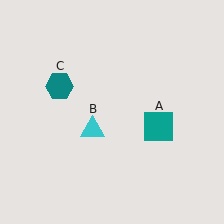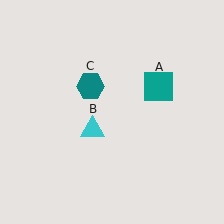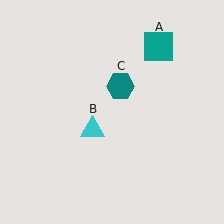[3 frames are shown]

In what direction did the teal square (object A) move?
The teal square (object A) moved up.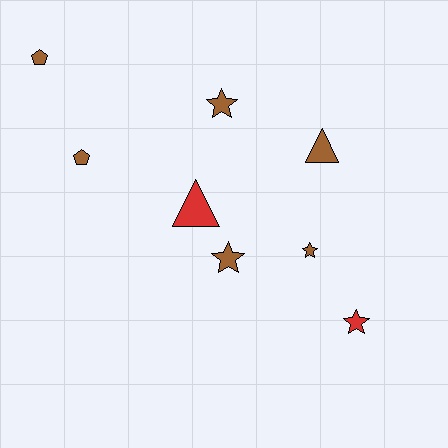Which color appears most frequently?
Brown, with 6 objects.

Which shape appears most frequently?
Star, with 4 objects.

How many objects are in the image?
There are 8 objects.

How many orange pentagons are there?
There are no orange pentagons.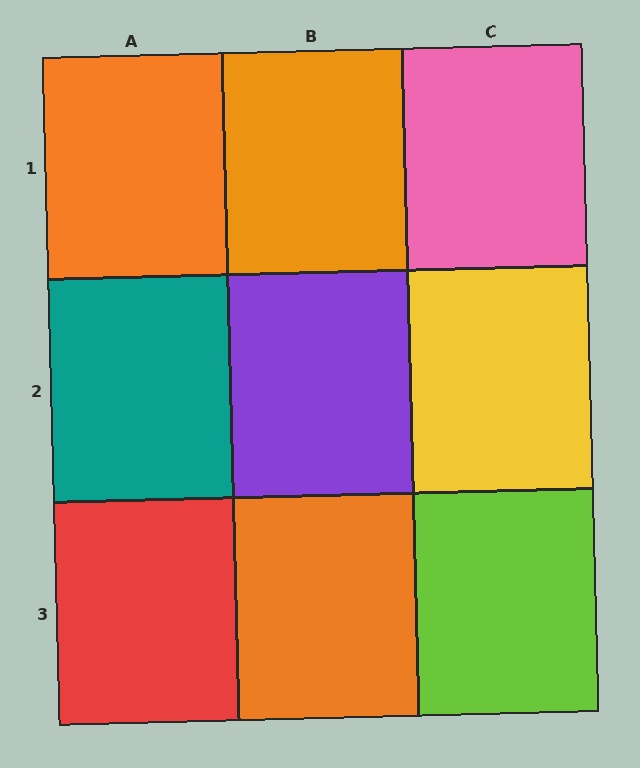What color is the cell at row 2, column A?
Teal.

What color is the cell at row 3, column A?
Red.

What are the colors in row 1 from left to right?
Orange, orange, pink.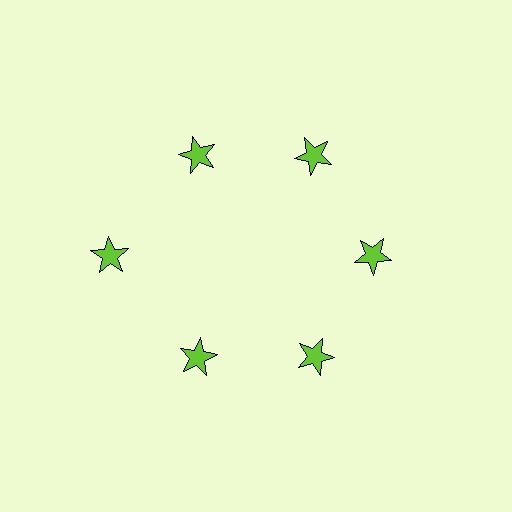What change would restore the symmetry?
The symmetry would be restored by moving it inward, back onto the ring so that all 6 stars sit at equal angles and equal distance from the center.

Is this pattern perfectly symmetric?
No. The 6 lime stars are arranged in a ring, but one element near the 9 o'clock position is pushed outward from the center, breaking the 6-fold rotational symmetry.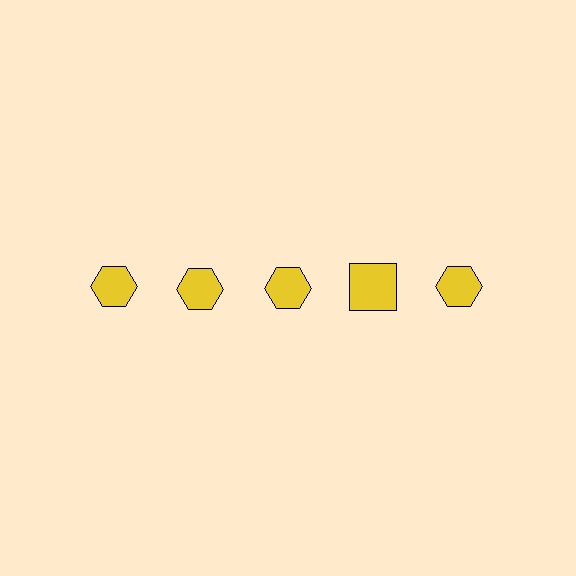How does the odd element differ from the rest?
It has a different shape: square instead of hexagon.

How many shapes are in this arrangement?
There are 5 shapes arranged in a grid pattern.